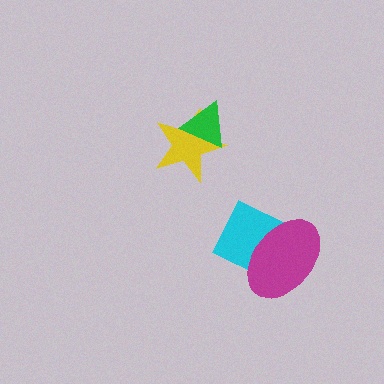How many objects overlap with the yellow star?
1 object overlaps with the yellow star.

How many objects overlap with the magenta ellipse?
1 object overlaps with the magenta ellipse.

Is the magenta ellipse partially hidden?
No, no other shape covers it.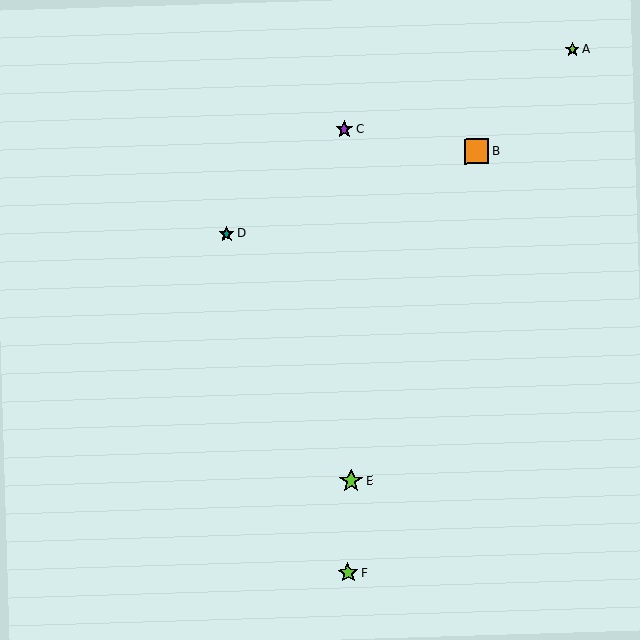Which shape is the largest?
The orange square (labeled B) is the largest.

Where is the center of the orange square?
The center of the orange square is at (476, 151).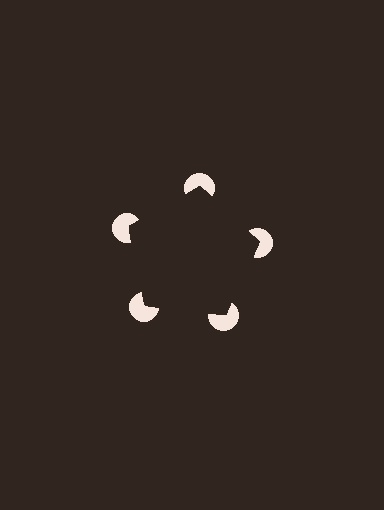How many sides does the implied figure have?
5 sides.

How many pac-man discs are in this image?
There are 5 — one at each vertex of the illusory pentagon.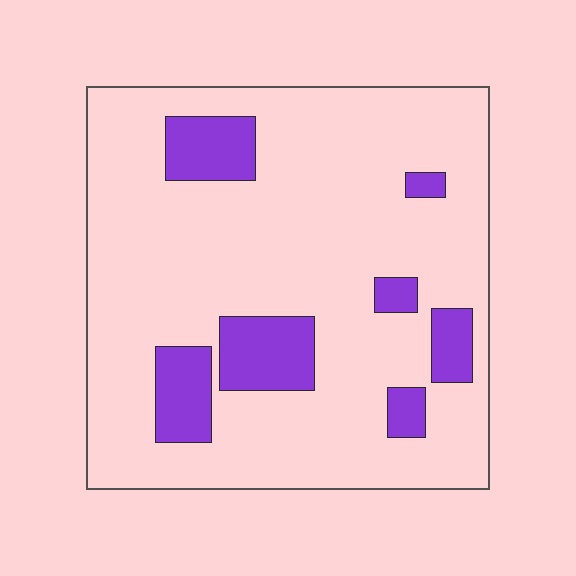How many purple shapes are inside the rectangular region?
7.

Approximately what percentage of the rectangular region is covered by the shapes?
Approximately 15%.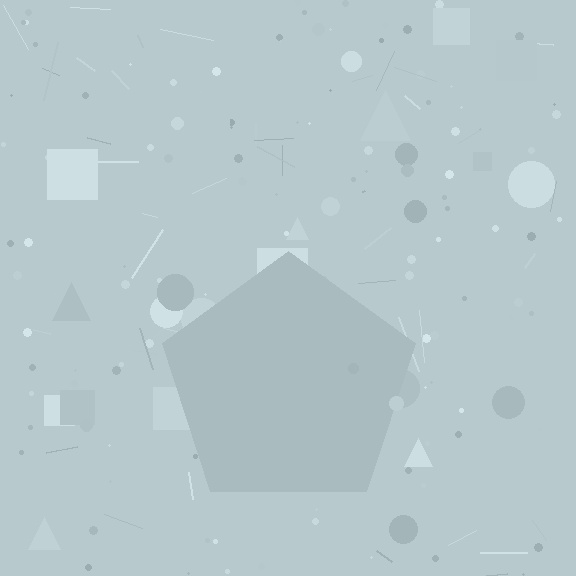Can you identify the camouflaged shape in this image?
The camouflaged shape is a pentagon.